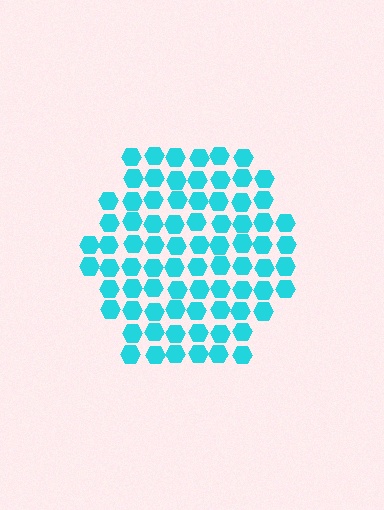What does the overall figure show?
The overall figure shows a hexagon.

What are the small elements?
The small elements are hexagons.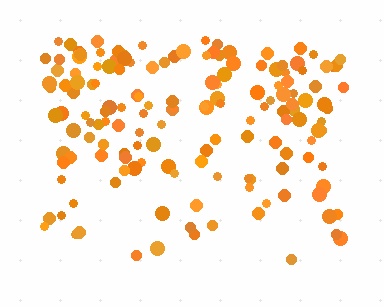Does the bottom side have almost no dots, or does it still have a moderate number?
Still a moderate number, just noticeably fewer than the top.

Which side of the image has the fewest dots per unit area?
The bottom.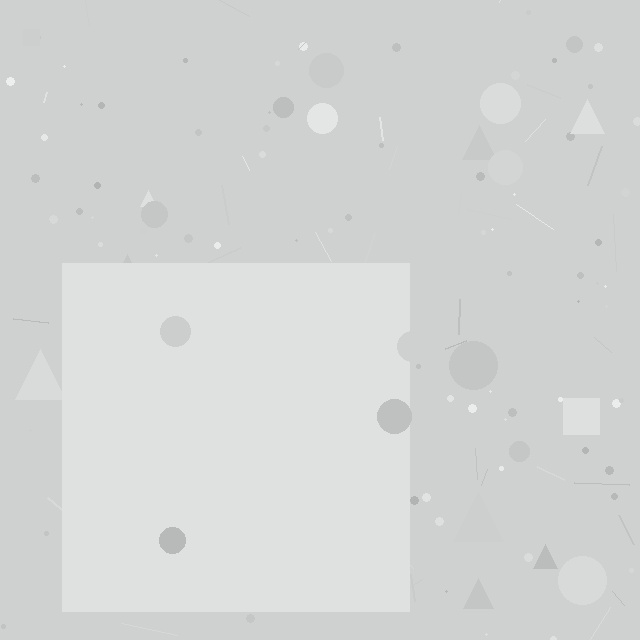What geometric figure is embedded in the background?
A square is embedded in the background.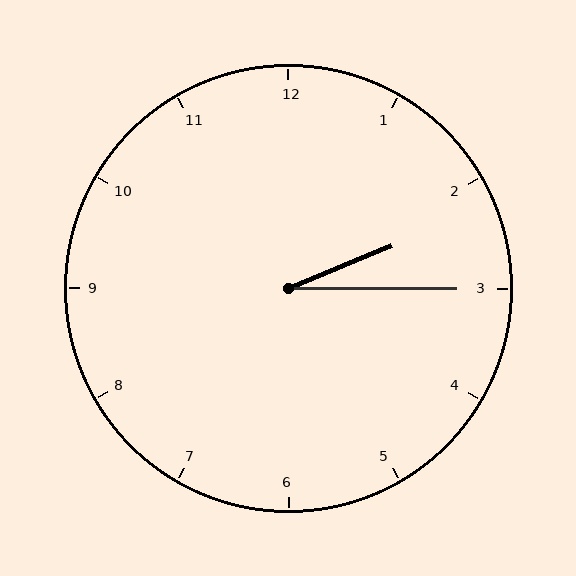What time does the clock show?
2:15.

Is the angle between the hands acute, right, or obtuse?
It is acute.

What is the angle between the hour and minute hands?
Approximately 22 degrees.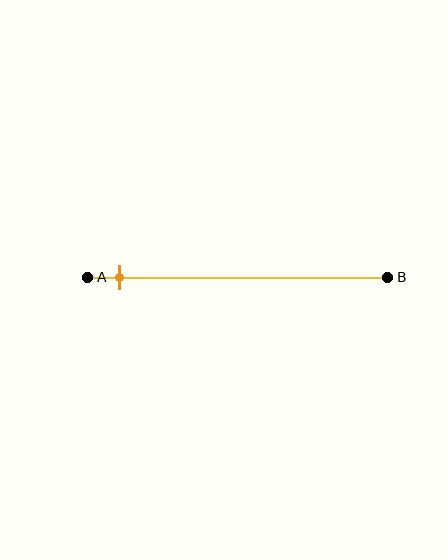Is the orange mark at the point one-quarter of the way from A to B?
No, the mark is at about 10% from A, not at the 25% one-quarter point.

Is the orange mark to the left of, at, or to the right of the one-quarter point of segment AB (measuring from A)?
The orange mark is to the left of the one-quarter point of segment AB.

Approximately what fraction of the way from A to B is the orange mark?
The orange mark is approximately 10% of the way from A to B.